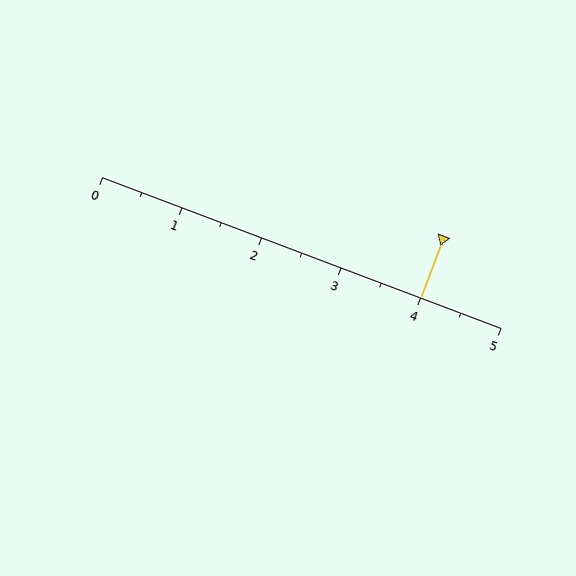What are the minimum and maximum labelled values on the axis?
The axis runs from 0 to 5.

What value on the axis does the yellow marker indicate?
The marker indicates approximately 4.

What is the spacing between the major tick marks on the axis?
The major ticks are spaced 1 apart.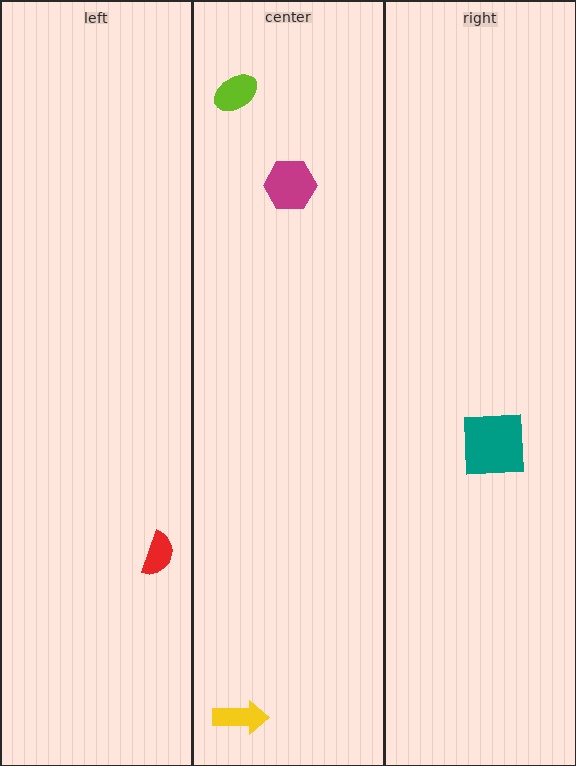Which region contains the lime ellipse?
The center region.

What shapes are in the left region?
The red semicircle.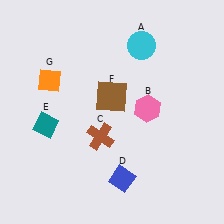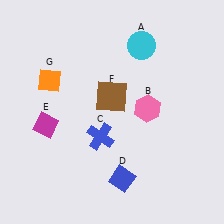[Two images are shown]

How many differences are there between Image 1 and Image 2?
There are 2 differences between the two images.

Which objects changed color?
C changed from brown to blue. E changed from teal to magenta.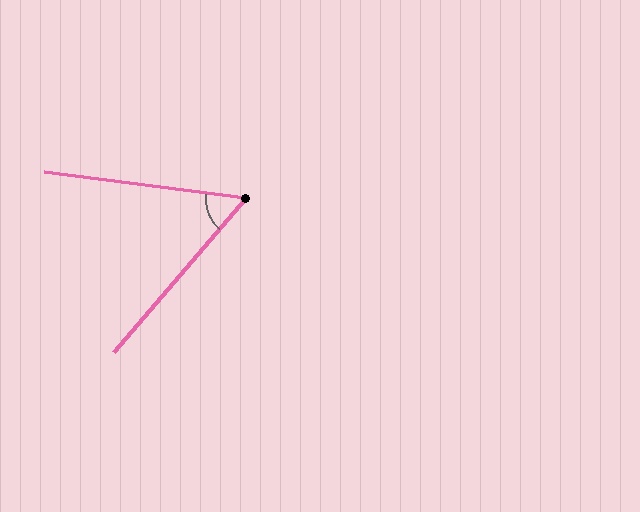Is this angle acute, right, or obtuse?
It is acute.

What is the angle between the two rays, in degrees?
Approximately 57 degrees.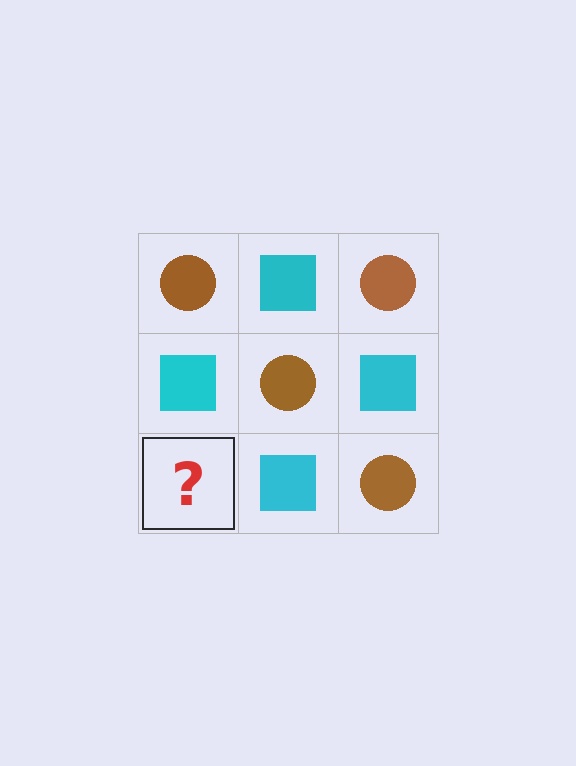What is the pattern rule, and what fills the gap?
The rule is that it alternates brown circle and cyan square in a checkerboard pattern. The gap should be filled with a brown circle.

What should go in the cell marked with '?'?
The missing cell should contain a brown circle.